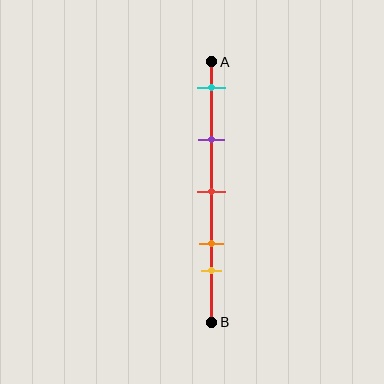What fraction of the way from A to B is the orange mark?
The orange mark is approximately 70% (0.7) of the way from A to B.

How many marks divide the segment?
There are 5 marks dividing the segment.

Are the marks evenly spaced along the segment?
No, the marks are not evenly spaced.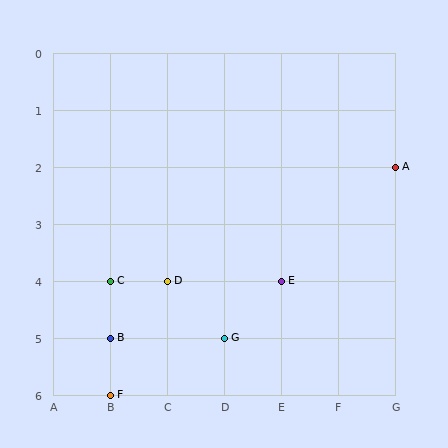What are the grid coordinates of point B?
Point B is at grid coordinates (B, 5).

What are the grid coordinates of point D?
Point D is at grid coordinates (C, 4).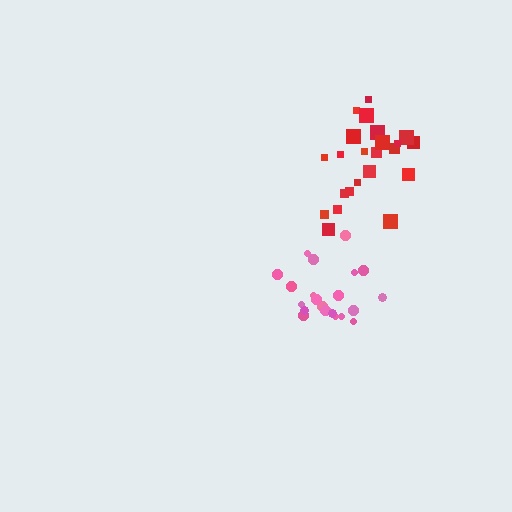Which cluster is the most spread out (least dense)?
Red.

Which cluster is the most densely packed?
Pink.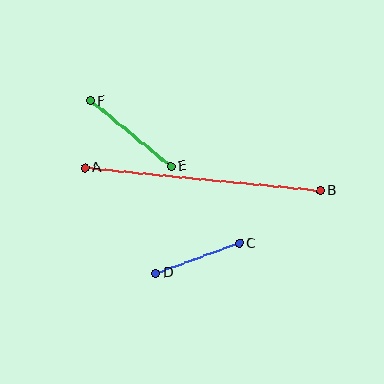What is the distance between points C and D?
The distance is approximately 88 pixels.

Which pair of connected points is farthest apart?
Points A and B are farthest apart.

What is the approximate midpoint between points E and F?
The midpoint is at approximately (131, 133) pixels.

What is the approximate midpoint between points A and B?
The midpoint is at approximately (202, 179) pixels.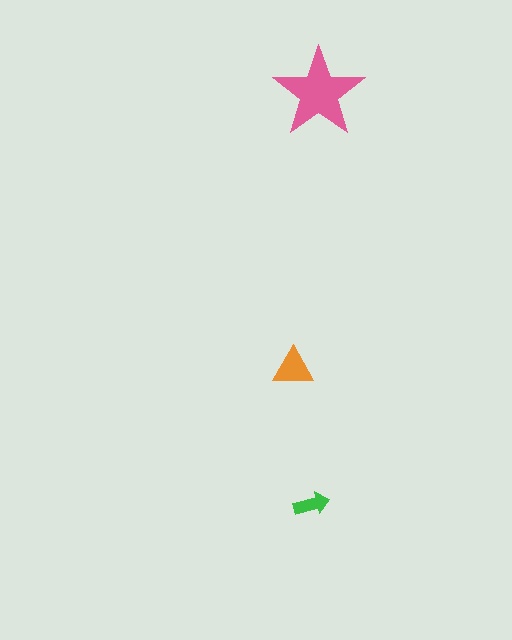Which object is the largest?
The pink star.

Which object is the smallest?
The green arrow.